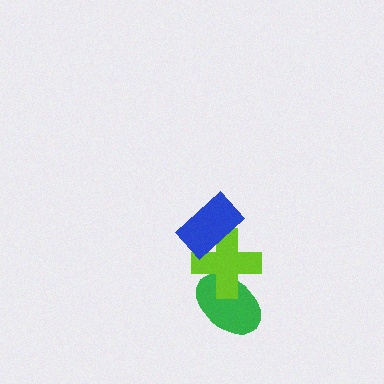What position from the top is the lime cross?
The lime cross is 2nd from the top.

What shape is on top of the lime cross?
The blue rectangle is on top of the lime cross.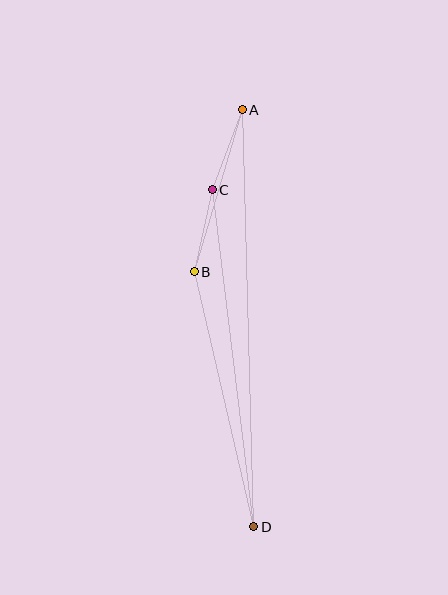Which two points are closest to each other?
Points B and C are closest to each other.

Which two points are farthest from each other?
Points A and D are farthest from each other.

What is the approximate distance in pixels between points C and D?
The distance between C and D is approximately 340 pixels.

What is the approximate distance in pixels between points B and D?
The distance between B and D is approximately 262 pixels.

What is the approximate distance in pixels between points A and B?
The distance between A and B is approximately 169 pixels.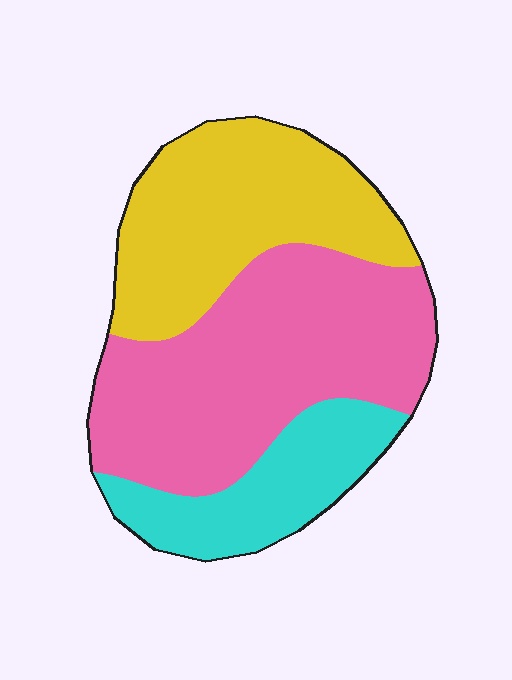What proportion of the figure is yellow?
Yellow takes up about one third (1/3) of the figure.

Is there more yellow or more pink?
Pink.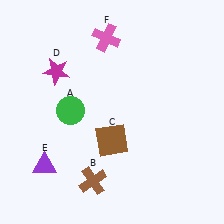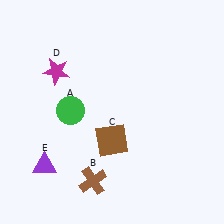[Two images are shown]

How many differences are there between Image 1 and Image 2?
There is 1 difference between the two images.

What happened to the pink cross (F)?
The pink cross (F) was removed in Image 2. It was in the top-left area of Image 1.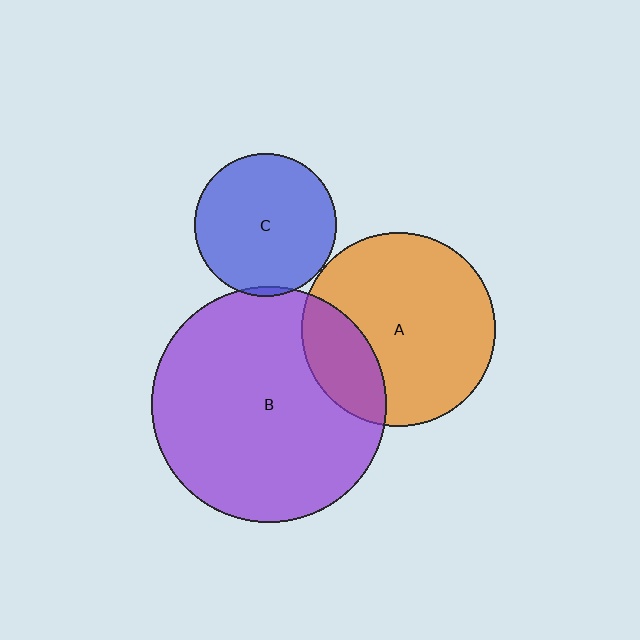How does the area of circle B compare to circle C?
Approximately 2.7 times.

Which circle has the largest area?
Circle B (purple).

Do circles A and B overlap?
Yes.